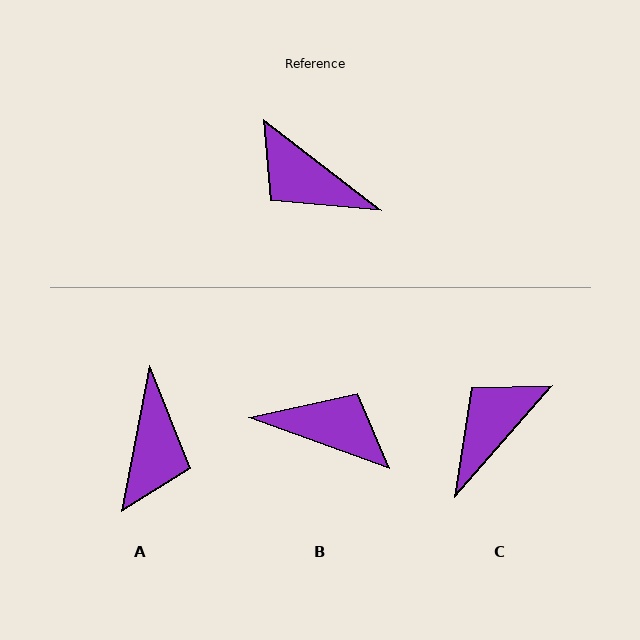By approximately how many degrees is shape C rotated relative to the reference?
Approximately 94 degrees clockwise.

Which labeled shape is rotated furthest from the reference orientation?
B, about 162 degrees away.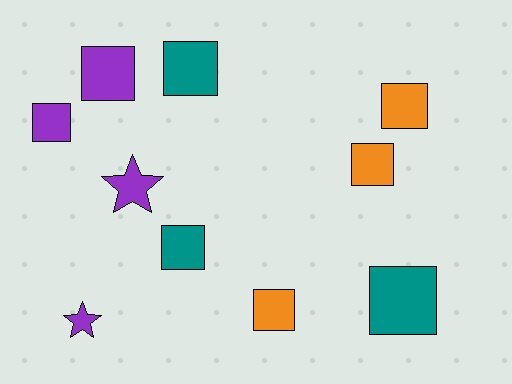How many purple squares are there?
There are 2 purple squares.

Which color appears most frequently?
Purple, with 4 objects.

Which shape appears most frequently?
Square, with 8 objects.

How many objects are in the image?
There are 10 objects.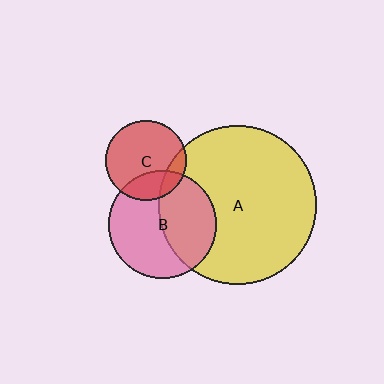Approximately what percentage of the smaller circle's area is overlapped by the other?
Approximately 45%.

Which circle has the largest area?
Circle A (yellow).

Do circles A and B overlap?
Yes.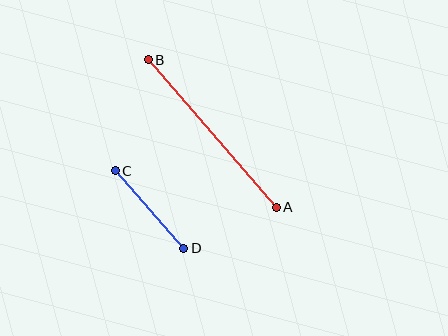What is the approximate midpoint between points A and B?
The midpoint is at approximately (212, 133) pixels.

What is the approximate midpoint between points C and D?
The midpoint is at approximately (150, 210) pixels.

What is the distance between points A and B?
The distance is approximately 196 pixels.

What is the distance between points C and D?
The distance is approximately 104 pixels.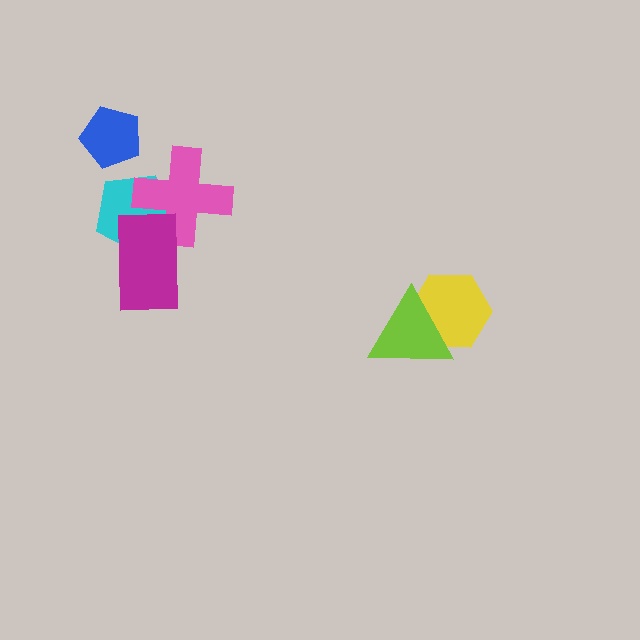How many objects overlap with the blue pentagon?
0 objects overlap with the blue pentagon.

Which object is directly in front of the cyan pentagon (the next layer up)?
The pink cross is directly in front of the cyan pentagon.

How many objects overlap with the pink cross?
2 objects overlap with the pink cross.